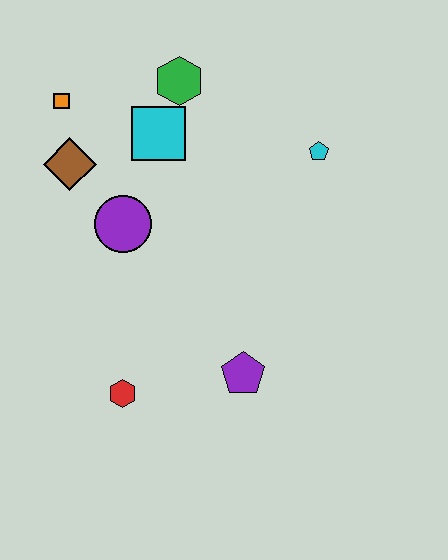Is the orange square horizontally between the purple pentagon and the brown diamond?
No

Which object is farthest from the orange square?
The purple pentagon is farthest from the orange square.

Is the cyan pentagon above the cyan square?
No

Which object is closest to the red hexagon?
The purple pentagon is closest to the red hexagon.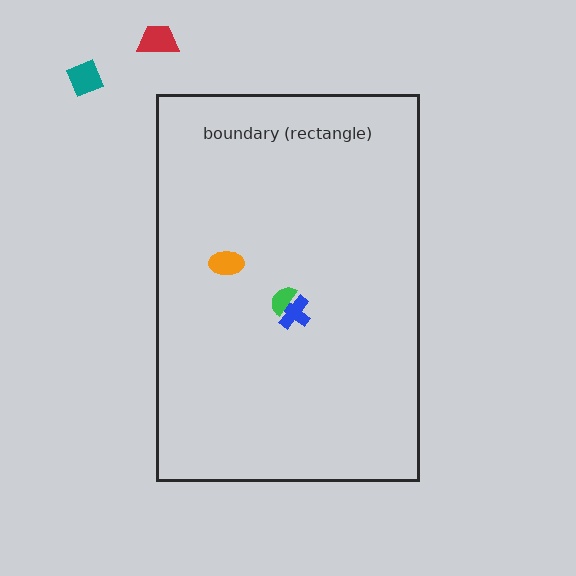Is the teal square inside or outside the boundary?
Outside.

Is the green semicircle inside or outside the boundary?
Inside.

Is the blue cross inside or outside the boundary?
Inside.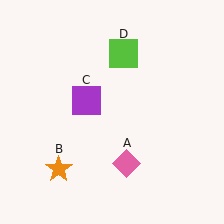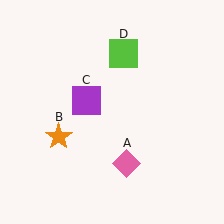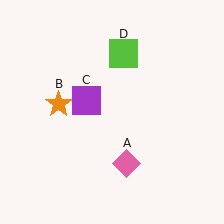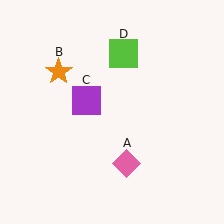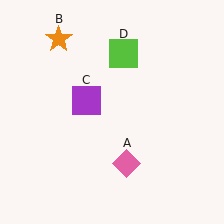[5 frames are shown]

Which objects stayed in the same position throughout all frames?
Pink diamond (object A) and purple square (object C) and lime square (object D) remained stationary.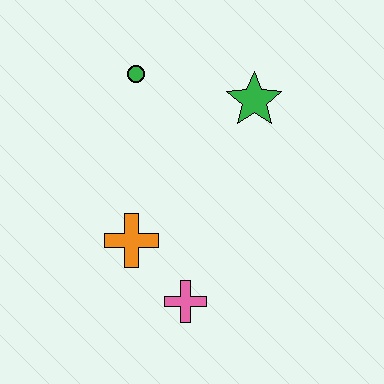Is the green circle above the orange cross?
Yes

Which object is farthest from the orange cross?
The green star is farthest from the orange cross.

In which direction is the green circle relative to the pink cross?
The green circle is above the pink cross.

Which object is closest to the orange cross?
The pink cross is closest to the orange cross.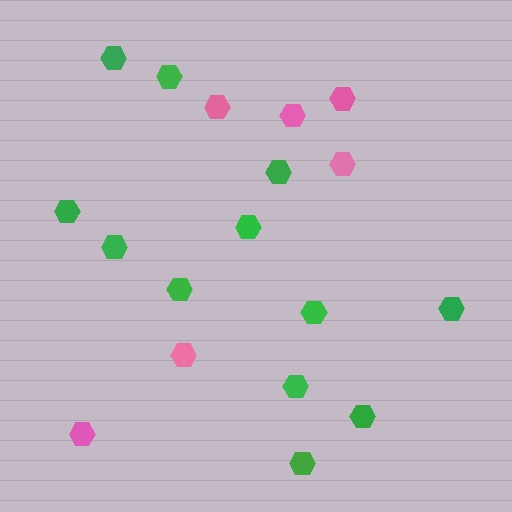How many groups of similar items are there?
There are 2 groups: one group of pink hexagons (6) and one group of green hexagons (12).